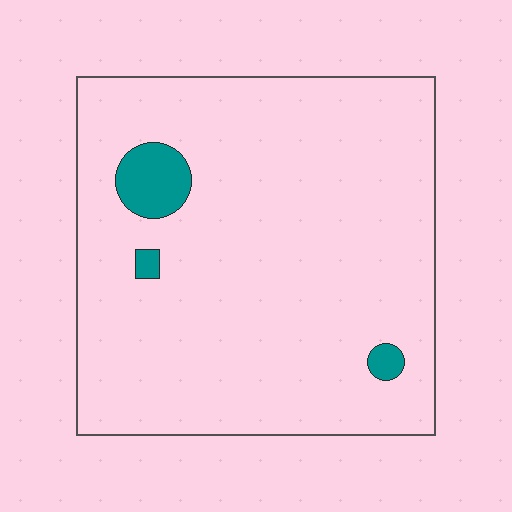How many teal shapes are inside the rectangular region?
3.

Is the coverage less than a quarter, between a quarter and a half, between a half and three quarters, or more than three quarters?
Less than a quarter.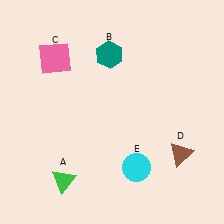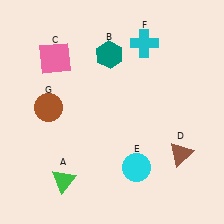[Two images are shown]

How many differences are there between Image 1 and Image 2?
There are 2 differences between the two images.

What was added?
A cyan cross (F), a brown circle (G) were added in Image 2.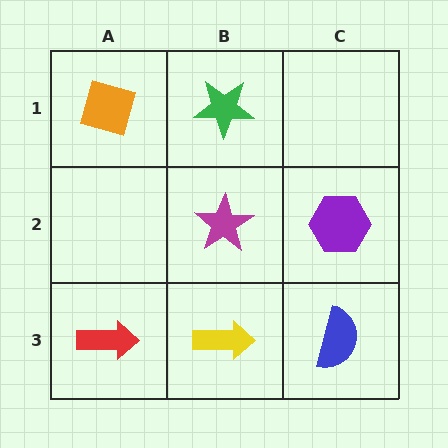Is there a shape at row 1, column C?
No, that cell is empty.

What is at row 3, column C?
A blue semicircle.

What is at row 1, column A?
An orange diamond.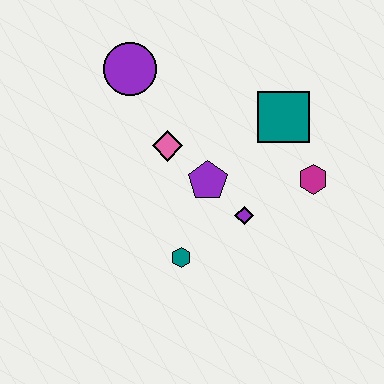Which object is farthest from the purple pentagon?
The purple circle is farthest from the purple pentagon.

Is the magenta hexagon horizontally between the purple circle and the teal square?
No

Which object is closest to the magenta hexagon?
The teal square is closest to the magenta hexagon.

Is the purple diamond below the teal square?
Yes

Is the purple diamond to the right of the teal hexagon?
Yes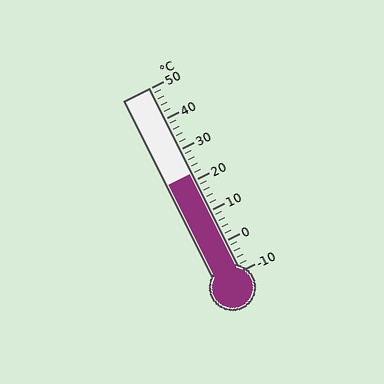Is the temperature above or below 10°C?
The temperature is above 10°C.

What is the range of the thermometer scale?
The thermometer scale ranges from -10°C to 50°C.